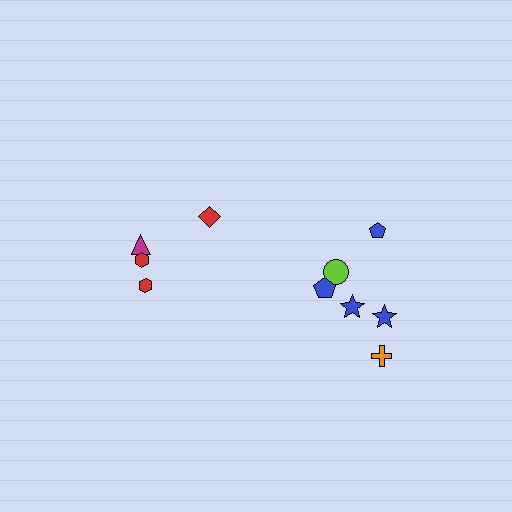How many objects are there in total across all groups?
There are 10 objects.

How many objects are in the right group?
There are 6 objects.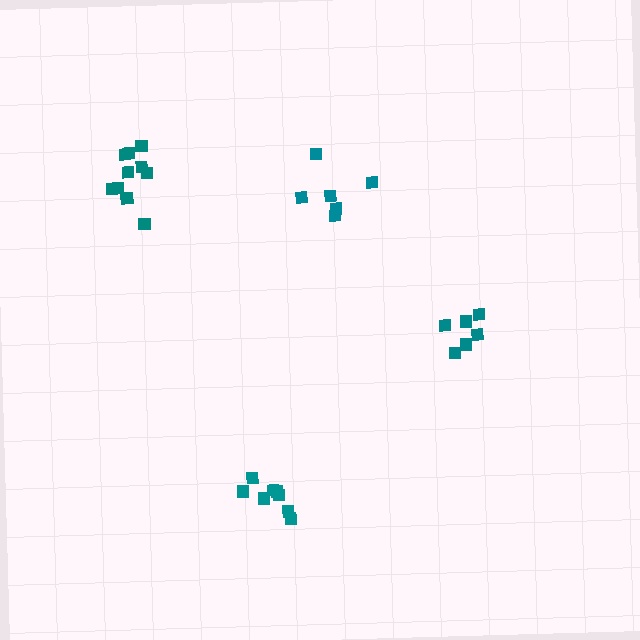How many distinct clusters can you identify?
There are 4 distinct clusters.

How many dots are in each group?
Group 1: 8 dots, Group 2: 6 dots, Group 3: 10 dots, Group 4: 6 dots (30 total).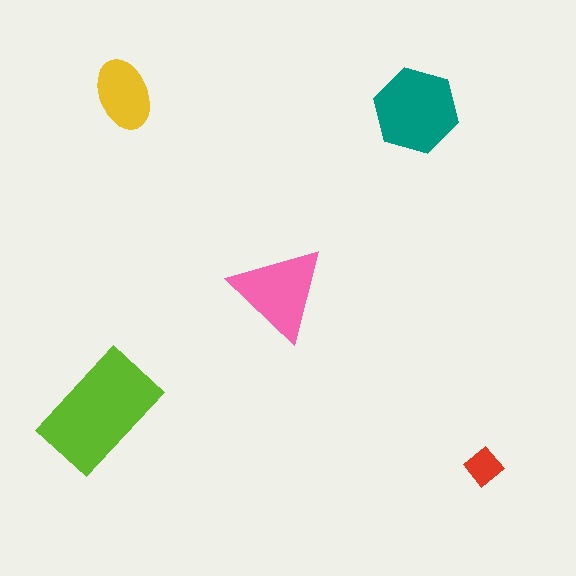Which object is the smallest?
The red diamond.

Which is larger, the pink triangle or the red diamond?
The pink triangle.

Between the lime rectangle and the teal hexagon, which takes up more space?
The lime rectangle.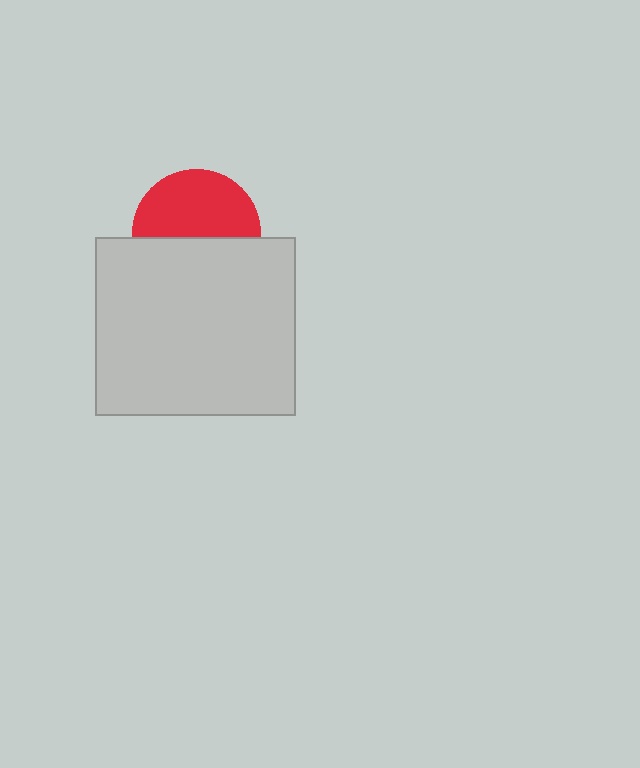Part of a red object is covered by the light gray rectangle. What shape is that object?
It is a circle.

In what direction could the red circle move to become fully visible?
The red circle could move up. That would shift it out from behind the light gray rectangle entirely.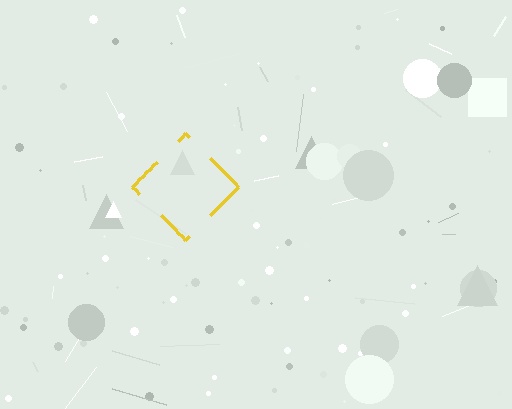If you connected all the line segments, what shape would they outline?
They would outline a diamond.